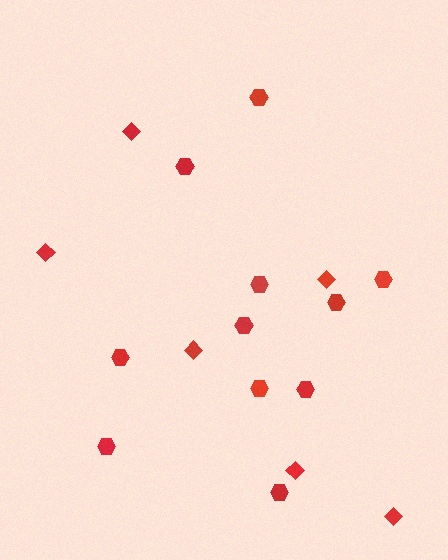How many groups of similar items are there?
There are 2 groups: one group of hexagons (11) and one group of diamonds (6).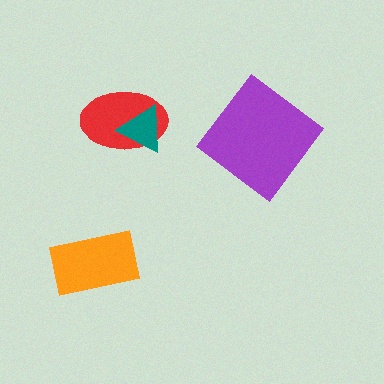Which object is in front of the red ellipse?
The teal triangle is in front of the red ellipse.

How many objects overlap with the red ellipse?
1 object overlaps with the red ellipse.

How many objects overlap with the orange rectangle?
0 objects overlap with the orange rectangle.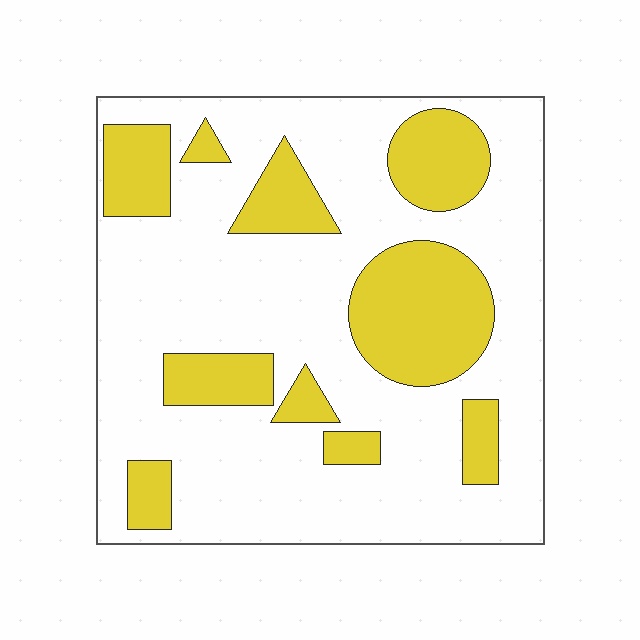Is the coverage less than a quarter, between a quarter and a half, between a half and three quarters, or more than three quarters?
Between a quarter and a half.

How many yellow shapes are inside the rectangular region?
10.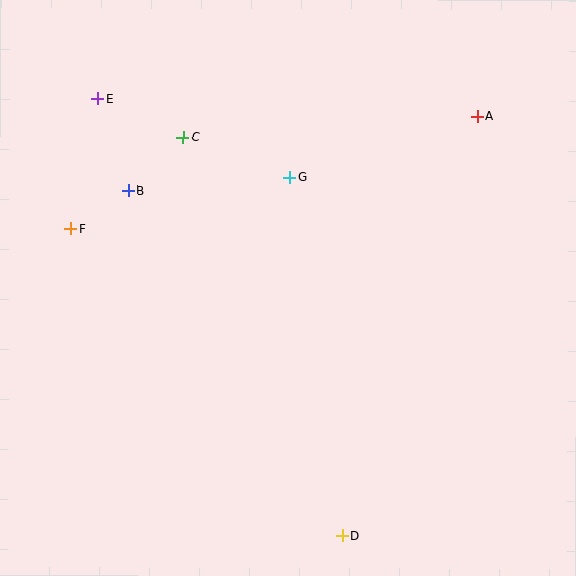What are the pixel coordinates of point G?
Point G is at (290, 177).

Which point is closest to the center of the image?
Point G at (290, 177) is closest to the center.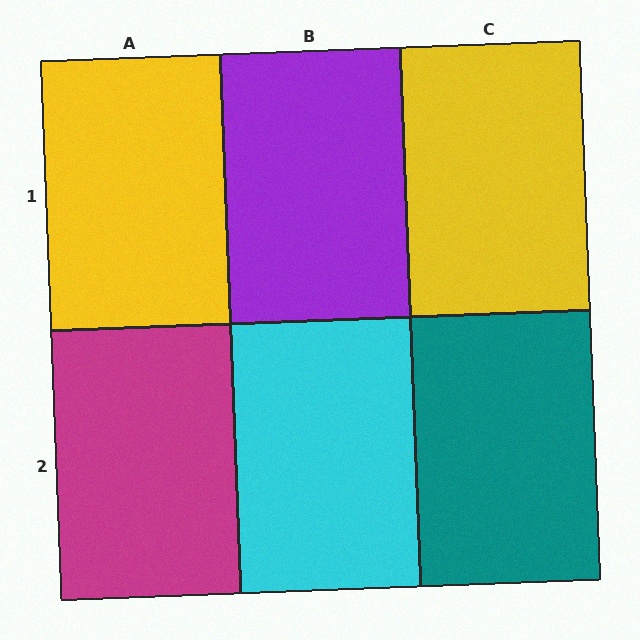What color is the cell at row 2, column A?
Magenta.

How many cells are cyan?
1 cell is cyan.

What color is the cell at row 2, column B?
Cyan.